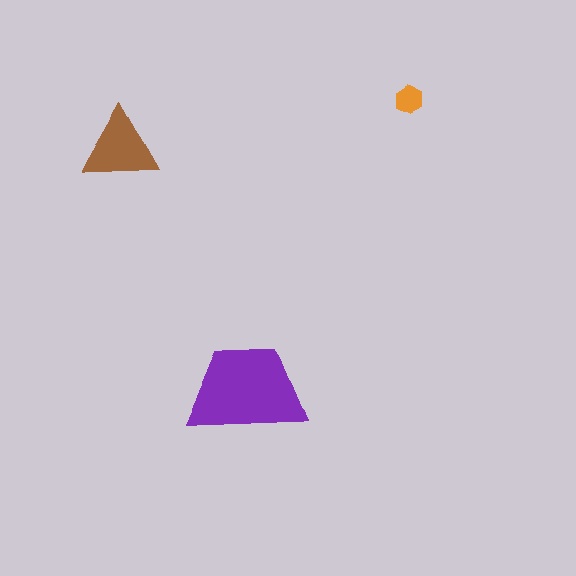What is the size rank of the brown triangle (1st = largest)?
2nd.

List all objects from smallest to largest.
The orange hexagon, the brown triangle, the purple trapezoid.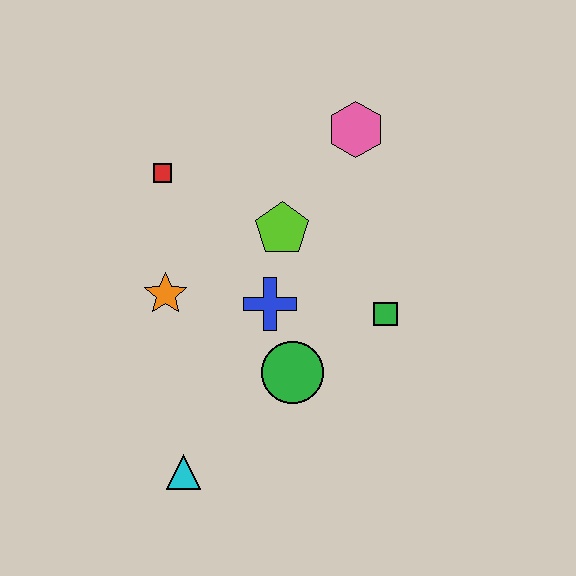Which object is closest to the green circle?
The blue cross is closest to the green circle.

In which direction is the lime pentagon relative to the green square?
The lime pentagon is to the left of the green square.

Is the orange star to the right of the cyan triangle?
No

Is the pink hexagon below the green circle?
No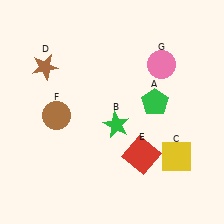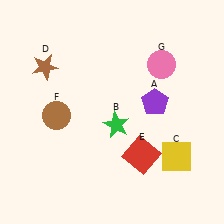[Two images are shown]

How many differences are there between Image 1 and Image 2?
There is 1 difference between the two images.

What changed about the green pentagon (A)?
In Image 1, A is green. In Image 2, it changed to purple.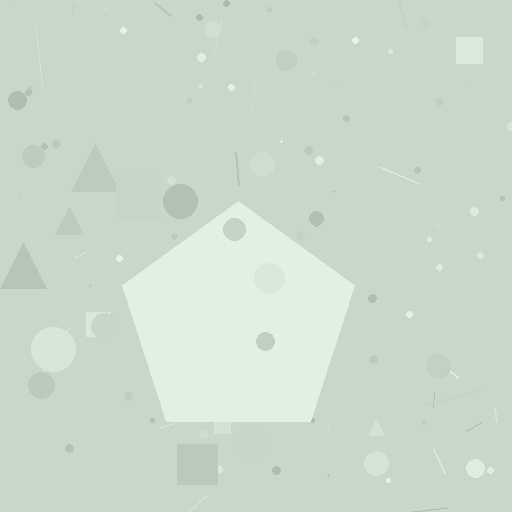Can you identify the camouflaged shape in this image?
The camouflaged shape is a pentagon.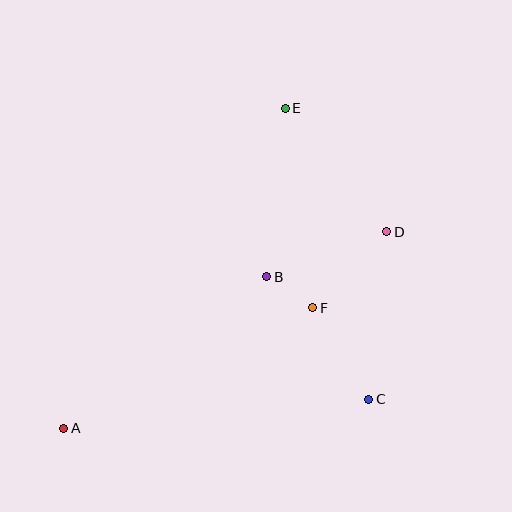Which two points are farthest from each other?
Points A and E are farthest from each other.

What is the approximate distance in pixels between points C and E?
The distance between C and E is approximately 303 pixels.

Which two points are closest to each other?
Points B and F are closest to each other.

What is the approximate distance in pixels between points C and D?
The distance between C and D is approximately 169 pixels.